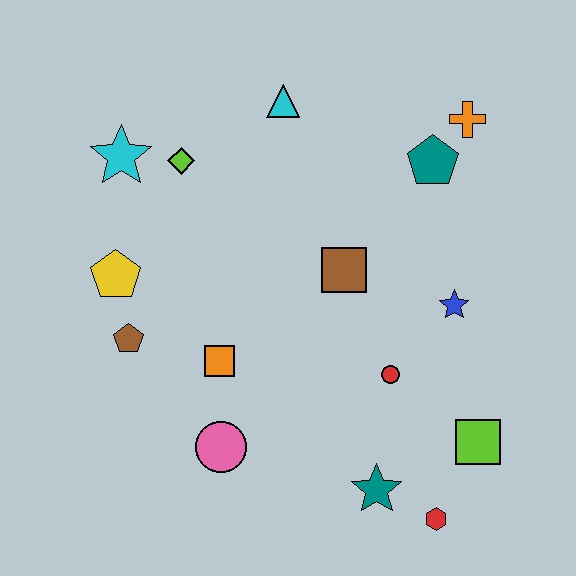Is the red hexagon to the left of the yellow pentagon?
No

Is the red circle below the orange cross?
Yes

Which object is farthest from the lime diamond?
The red hexagon is farthest from the lime diamond.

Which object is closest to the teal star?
The red hexagon is closest to the teal star.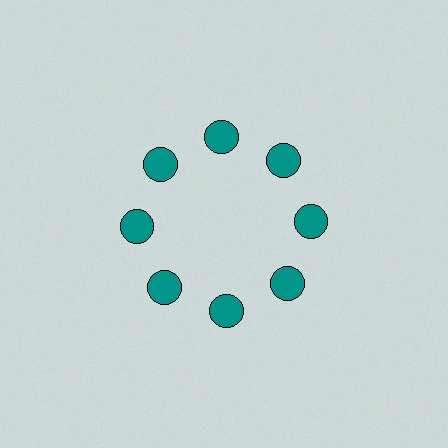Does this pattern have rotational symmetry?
Yes, this pattern has 8-fold rotational symmetry. It looks the same after rotating 45 degrees around the center.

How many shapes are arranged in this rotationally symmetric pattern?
There are 8 shapes, arranged in 8 groups of 1.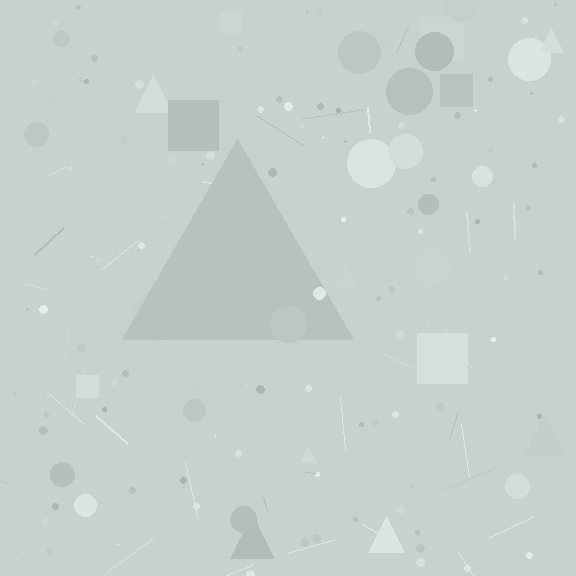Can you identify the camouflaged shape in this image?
The camouflaged shape is a triangle.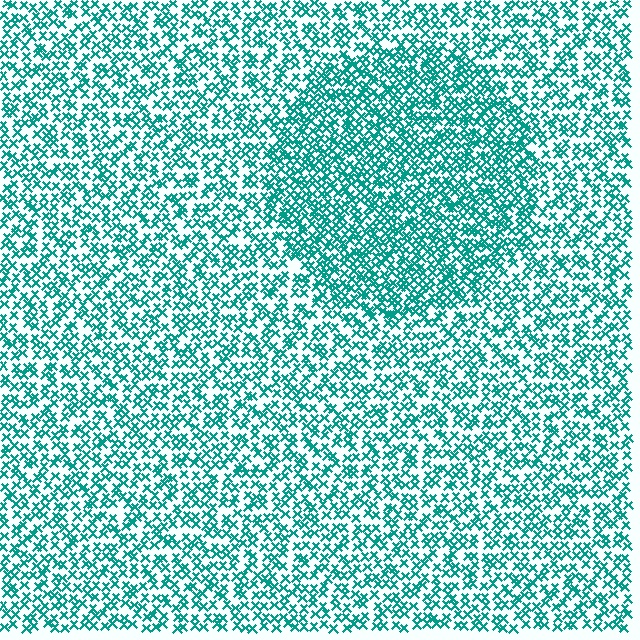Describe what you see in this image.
The image contains small teal elements arranged at two different densities. A circle-shaped region is visible where the elements are more densely packed than the surrounding area.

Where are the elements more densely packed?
The elements are more densely packed inside the circle boundary.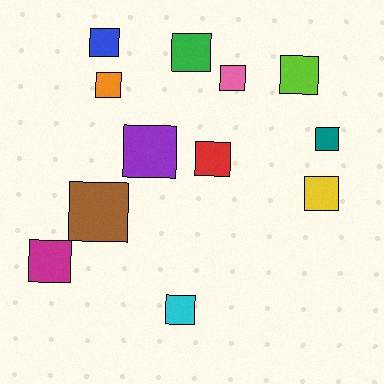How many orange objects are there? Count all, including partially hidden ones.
There is 1 orange object.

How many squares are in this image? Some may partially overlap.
There are 12 squares.